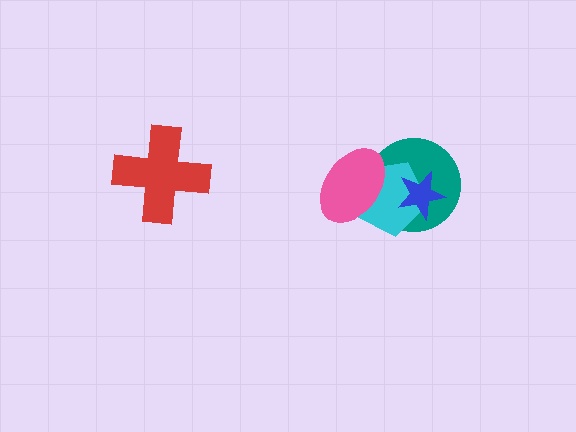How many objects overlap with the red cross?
0 objects overlap with the red cross.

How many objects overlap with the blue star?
2 objects overlap with the blue star.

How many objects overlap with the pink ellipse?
2 objects overlap with the pink ellipse.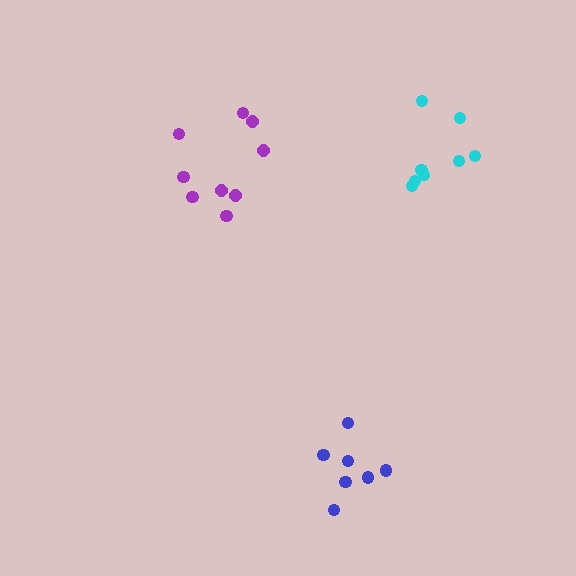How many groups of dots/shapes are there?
There are 3 groups.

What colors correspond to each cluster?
The clusters are colored: purple, cyan, blue.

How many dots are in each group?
Group 1: 9 dots, Group 2: 8 dots, Group 3: 7 dots (24 total).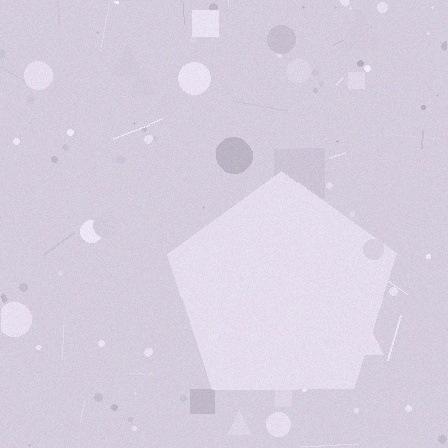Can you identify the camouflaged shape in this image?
The camouflaged shape is a pentagon.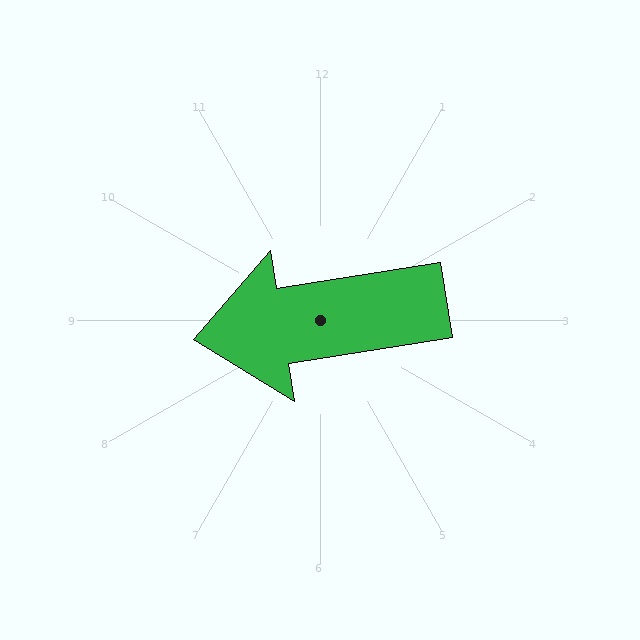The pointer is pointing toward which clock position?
Roughly 9 o'clock.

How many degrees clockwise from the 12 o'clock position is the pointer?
Approximately 261 degrees.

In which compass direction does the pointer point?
West.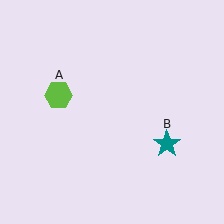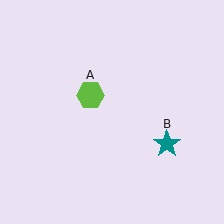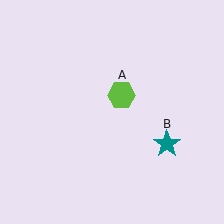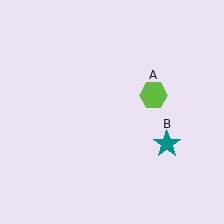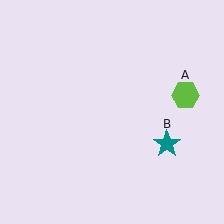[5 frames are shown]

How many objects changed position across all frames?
1 object changed position: lime hexagon (object A).